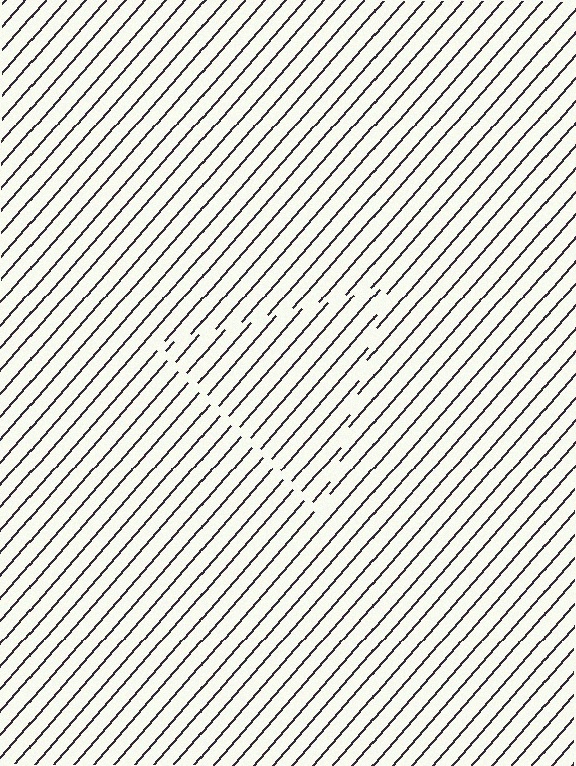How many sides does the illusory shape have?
3 sides — the line-ends trace a triangle.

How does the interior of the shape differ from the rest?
The interior of the shape contains the same grating, shifted by half a period — the contour is defined by the phase discontinuity where line-ends from the inner and outer gratings abut.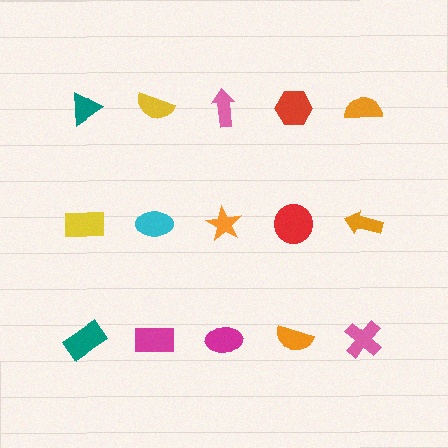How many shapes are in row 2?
5 shapes.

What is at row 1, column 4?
A red hexagon.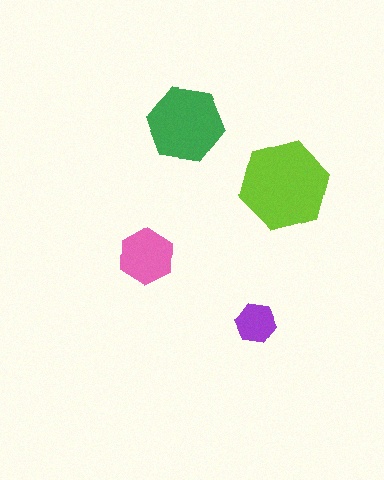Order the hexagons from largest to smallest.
the lime one, the green one, the pink one, the purple one.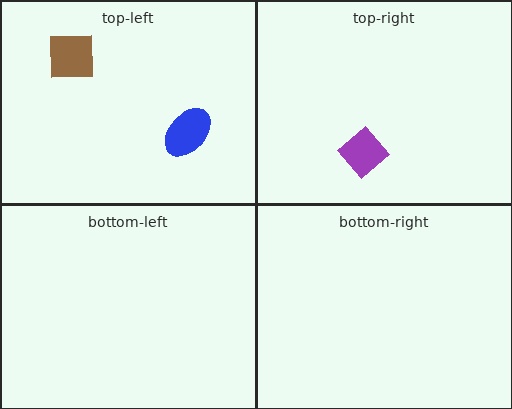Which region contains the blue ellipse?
The top-left region.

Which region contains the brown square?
The top-left region.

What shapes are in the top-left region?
The brown square, the blue ellipse.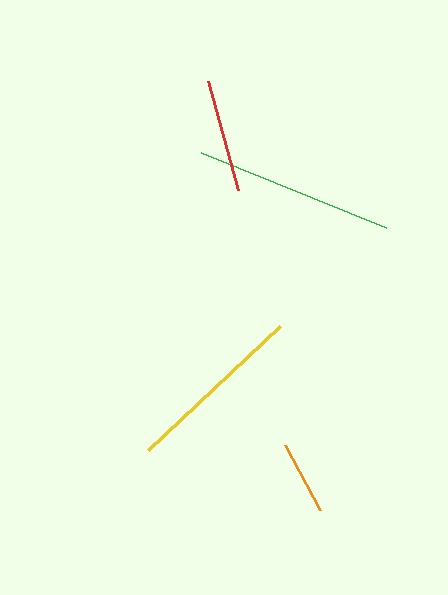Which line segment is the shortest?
The orange line is the shortest at approximately 73 pixels.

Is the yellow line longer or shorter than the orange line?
The yellow line is longer than the orange line.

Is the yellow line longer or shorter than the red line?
The yellow line is longer than the red line.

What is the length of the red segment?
The red segment is approximately 113 pixels long.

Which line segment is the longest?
The green line is the longest at approximately 199 pixels.